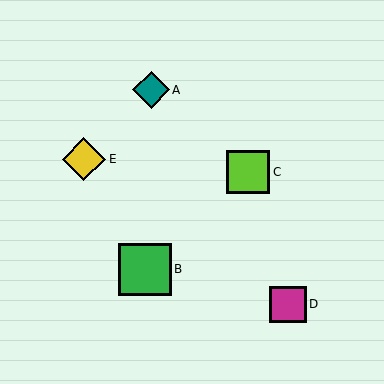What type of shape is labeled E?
Shape E is a yellow diamond.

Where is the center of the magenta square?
The center of the magenta square is at (288, 304).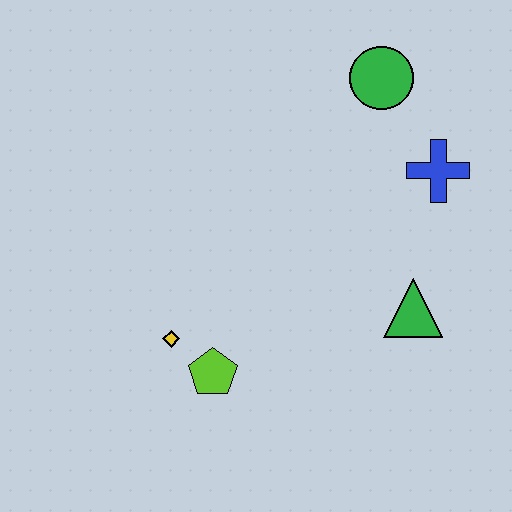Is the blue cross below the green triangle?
No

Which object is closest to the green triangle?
The blue cross is closest to the green triangle.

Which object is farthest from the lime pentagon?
The green circle is farthest from the lime pentagon.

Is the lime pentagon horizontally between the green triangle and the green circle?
No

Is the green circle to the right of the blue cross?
No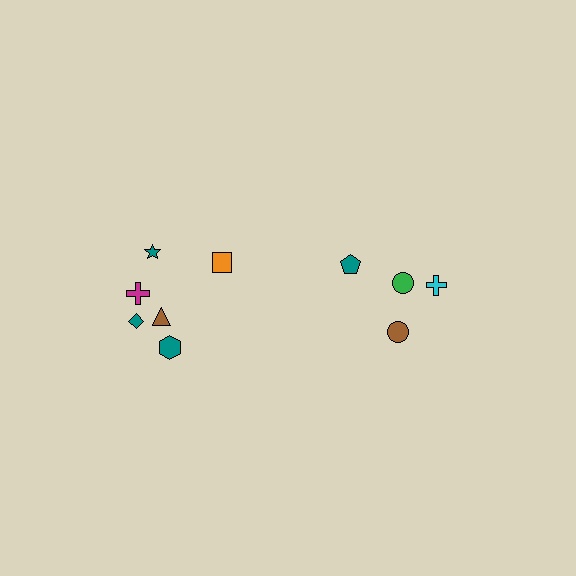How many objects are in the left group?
There are 6 objects.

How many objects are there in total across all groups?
There are 10 objects.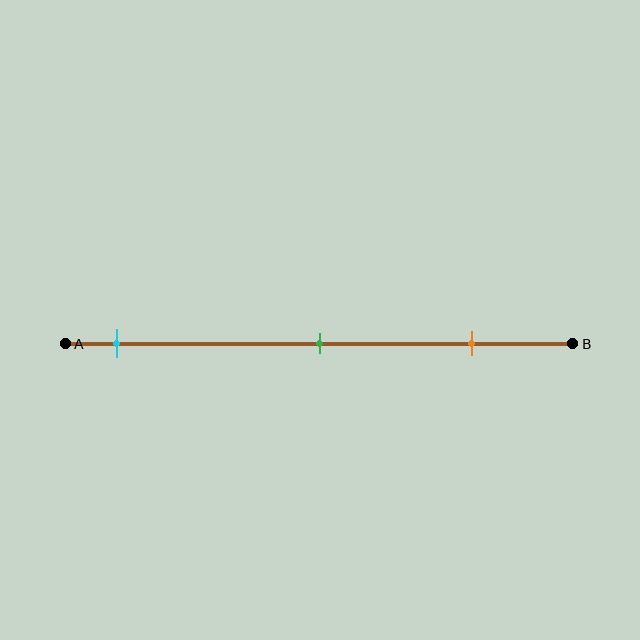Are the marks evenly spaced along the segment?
Yes, the marks are approximately evenly spaced.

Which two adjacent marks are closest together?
The green and orange marks are the closest adjacent pair.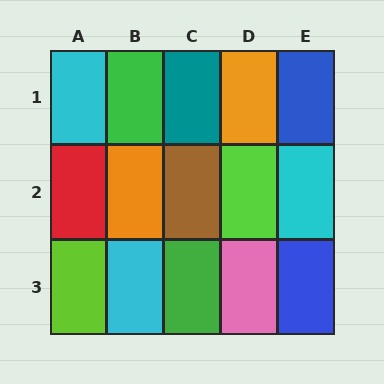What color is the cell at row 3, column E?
Blue.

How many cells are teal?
1 cell is teal.